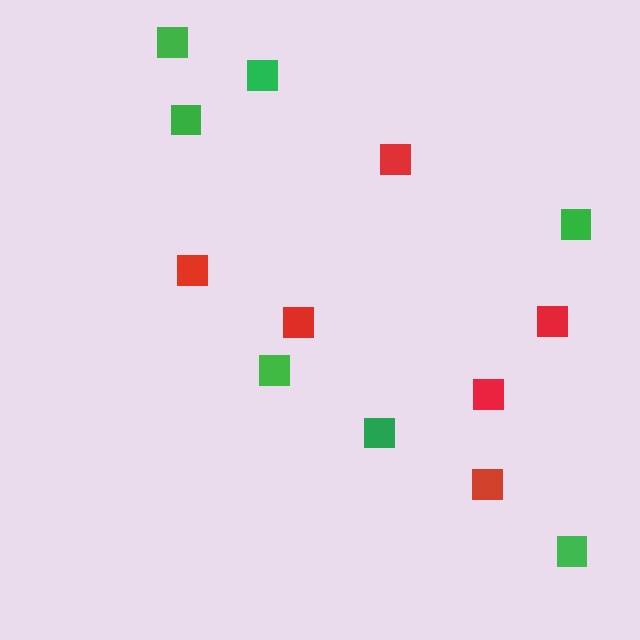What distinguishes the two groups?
There are 2 groups: one group of red squares (6) and one group of green squares (7).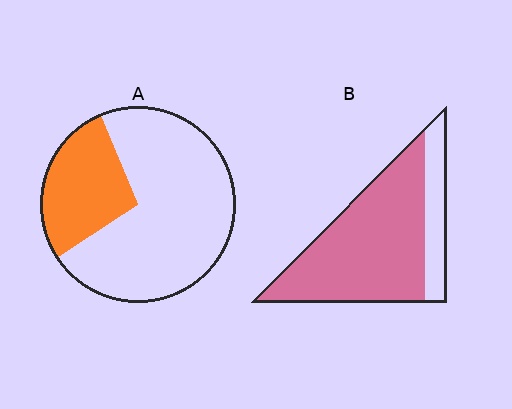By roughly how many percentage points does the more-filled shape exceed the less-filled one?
By roughly 50 percentage points (B over A).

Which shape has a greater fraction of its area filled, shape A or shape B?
Shape B.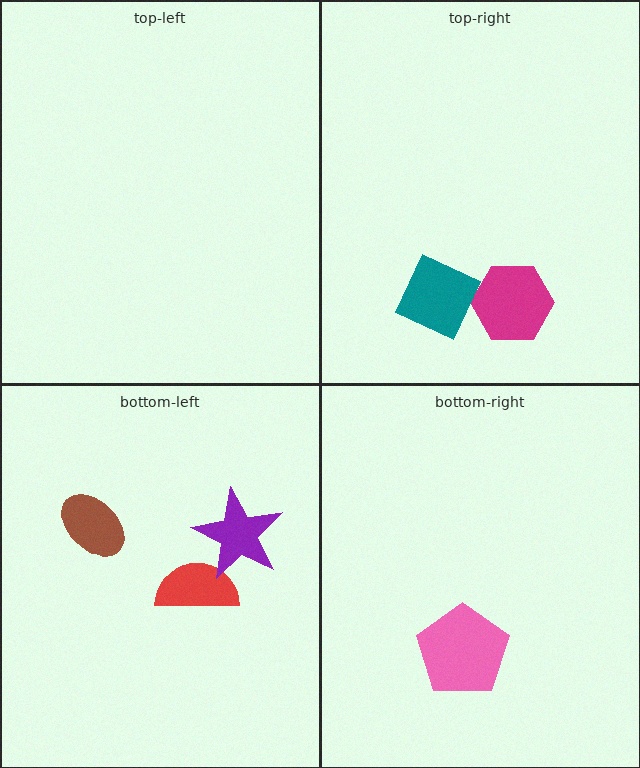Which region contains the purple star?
The bottom-left region.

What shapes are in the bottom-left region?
The red semicircle, the purple star, the brown ellipse.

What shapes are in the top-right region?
The magenta hexagon, the teal diamond.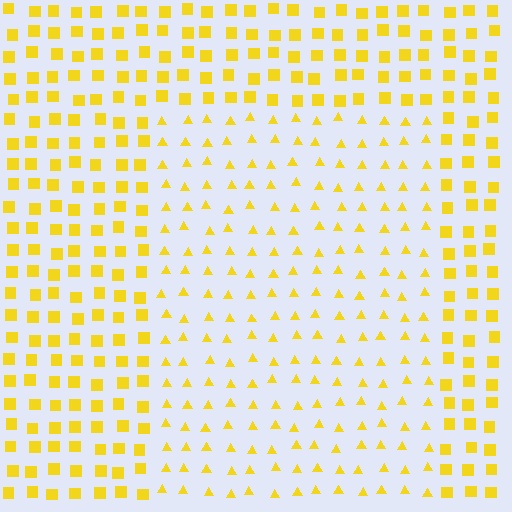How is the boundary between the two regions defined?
The boundary is defined by a change in element shape: triangles inside vs. squares outside. All elements share the same color and spacing.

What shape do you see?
I see a rectangle.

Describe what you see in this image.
The image is filled with small yellow elements arranged in a uniform grid. A rectangle-shaped region contains triangles, while the surrounding area contains squares. The boundary is defined purely by the change in element shape.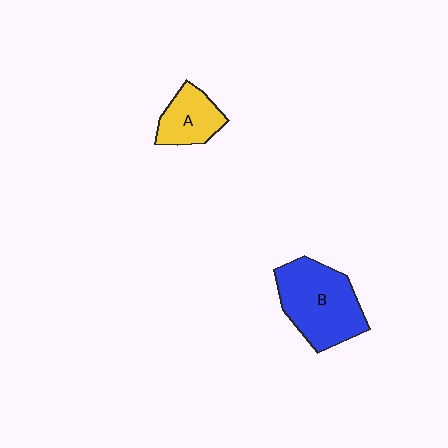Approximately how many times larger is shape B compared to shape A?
Approximately 1.9 times.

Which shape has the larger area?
Shape B (blue).